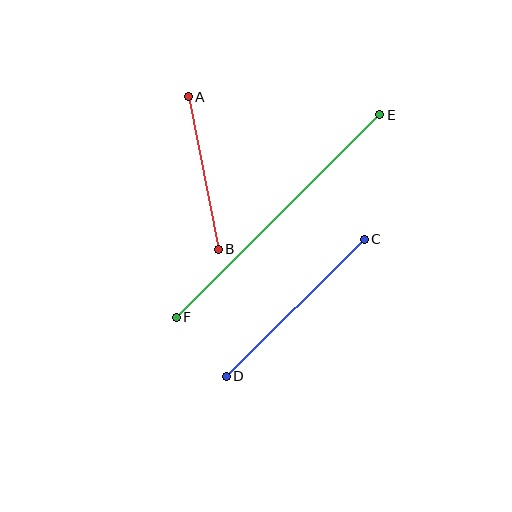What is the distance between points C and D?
The distance is approximately 195 pixels.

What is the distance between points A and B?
The distance is approximately 156 pixels.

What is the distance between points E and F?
The distance is approximately 287 pixels.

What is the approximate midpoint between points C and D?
The midpoint is at approximately (295, 308) pixels.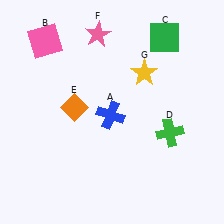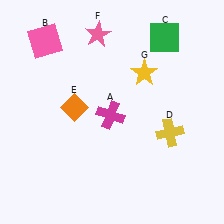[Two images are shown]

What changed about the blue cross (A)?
In Image 1, A is blue. In Image 2, it changed to magenta.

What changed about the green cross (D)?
In Image 1, D is green. In Image 2, it changed to yellow.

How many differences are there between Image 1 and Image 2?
There are 2 differences between the two images.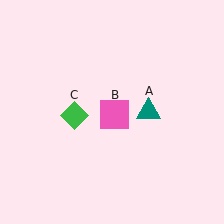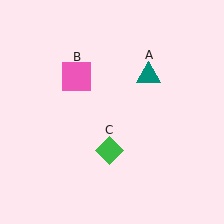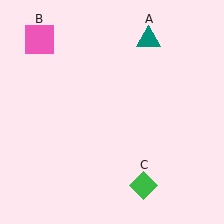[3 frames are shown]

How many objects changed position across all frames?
3 objects changed position: teal triangle (object A), pink square (object B), green diamond (object C).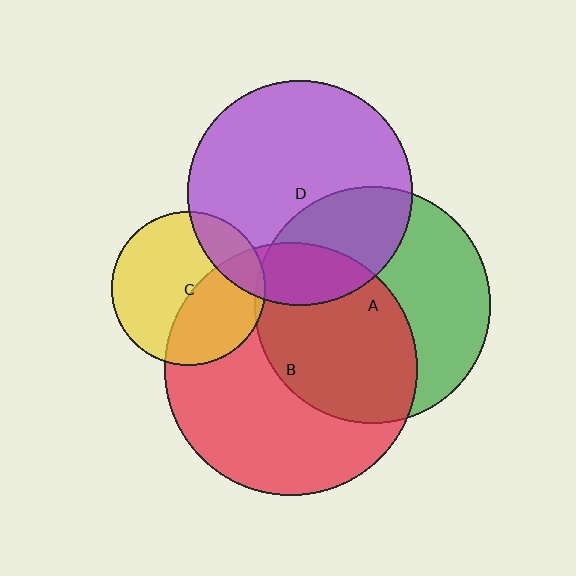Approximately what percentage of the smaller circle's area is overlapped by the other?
Approximately 5%.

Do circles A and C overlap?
Yes.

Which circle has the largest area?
Circle B (red).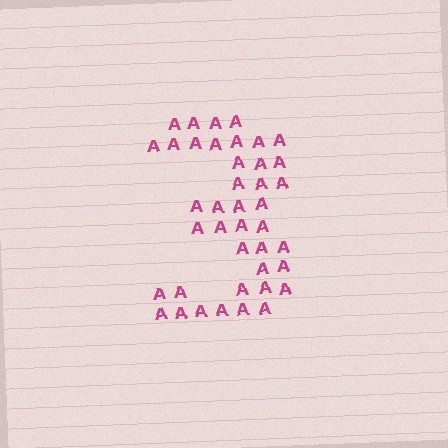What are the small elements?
The small elements are letter A's.